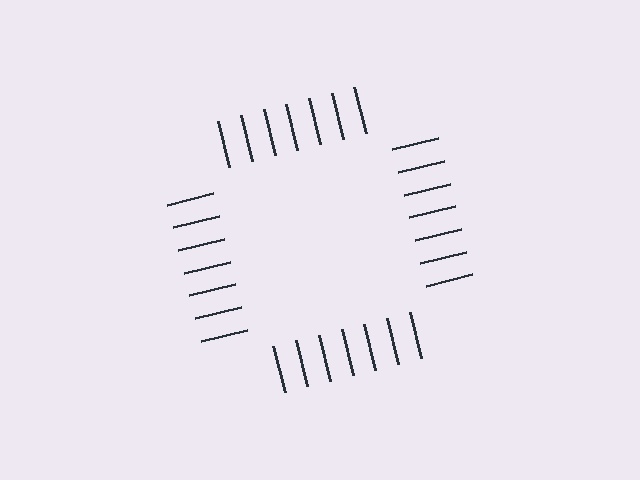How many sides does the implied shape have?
4 sides — the line-ends trace a square.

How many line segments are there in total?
28 — 7 along each of the 4 edges.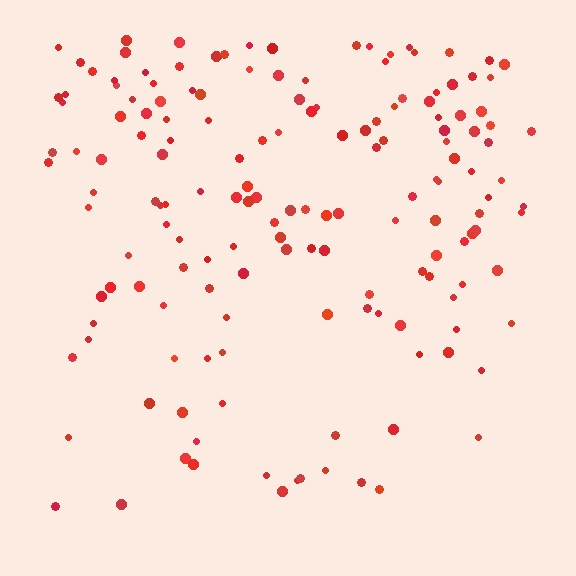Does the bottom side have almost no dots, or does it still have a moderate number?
Still a moderate number, just noticeably fewer than the top.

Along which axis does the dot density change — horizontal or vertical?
Vertical.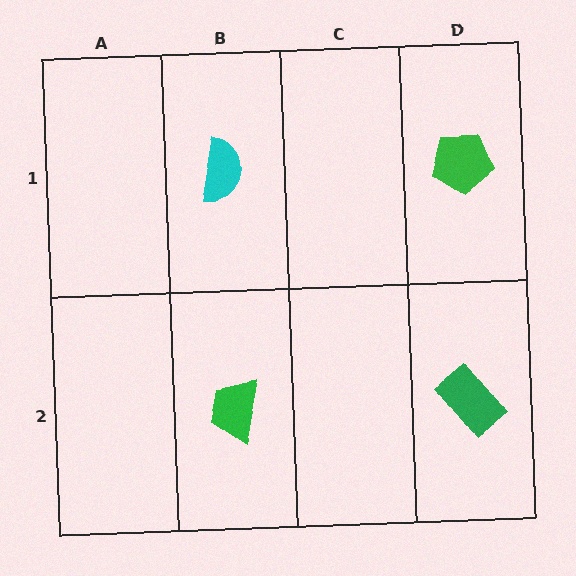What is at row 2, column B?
A green trapezoid.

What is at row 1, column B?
A cyan semicircle.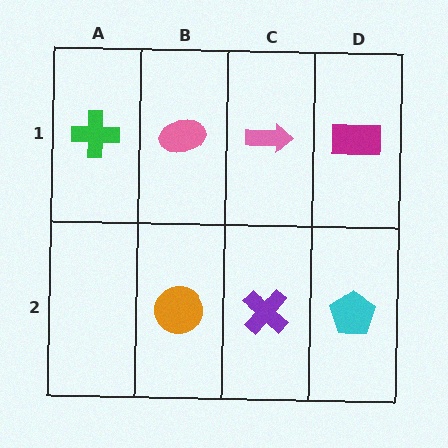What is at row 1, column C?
A pink arrow.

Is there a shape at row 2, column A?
No, that cell is empty.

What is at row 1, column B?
A pink ellipse.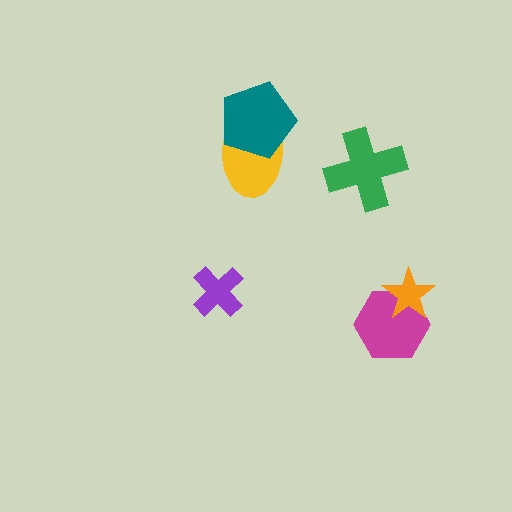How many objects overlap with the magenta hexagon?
1 object overlaps with the magenta hexagon.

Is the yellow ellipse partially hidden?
Yes, it is partially covered by another shape.